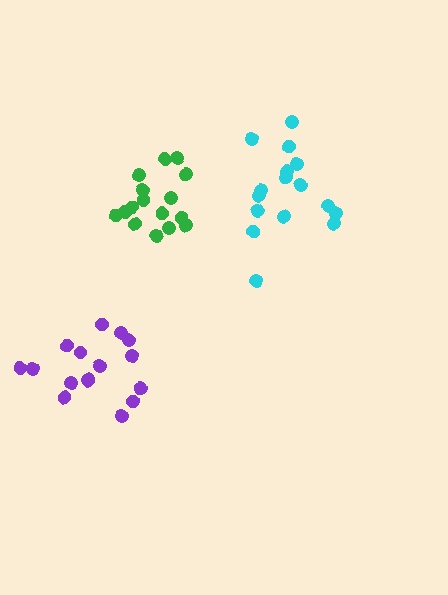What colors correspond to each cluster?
The clusters are colored: cyan, green, purple.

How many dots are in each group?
Group 1: 16 dots, Group 2: 16 dots, Group 3: 16 dots (48 total).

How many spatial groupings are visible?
There are 3 spatial groupings.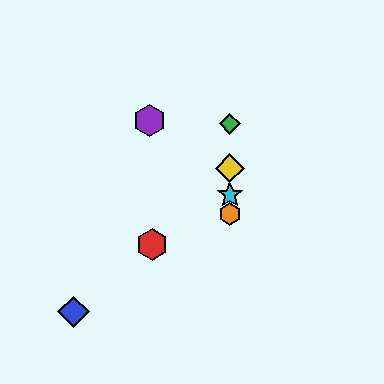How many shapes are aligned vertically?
4 shapes (the green diamond, the yellow diamond, the orange hexagon, the cyan star) are aligned vertically.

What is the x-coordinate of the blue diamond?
The blue diamond is at x≈73.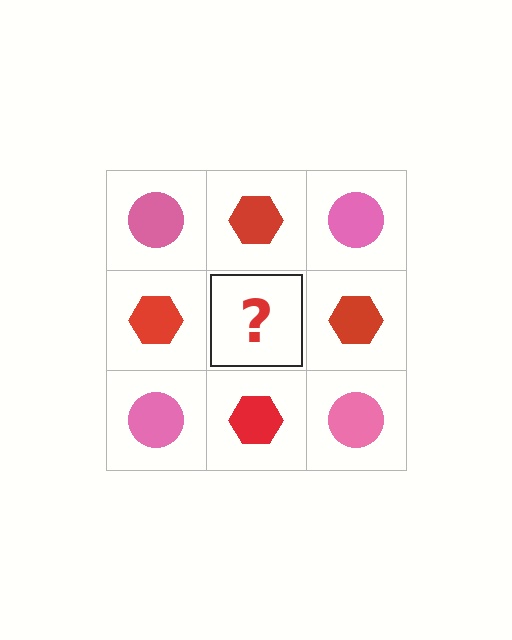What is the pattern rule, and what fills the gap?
The rule is that it alternates pink circle and red hexagon in a checkerboard pattern. The gap should be filled with a pink circle.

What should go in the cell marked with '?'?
The missing cell should contain a pink circle.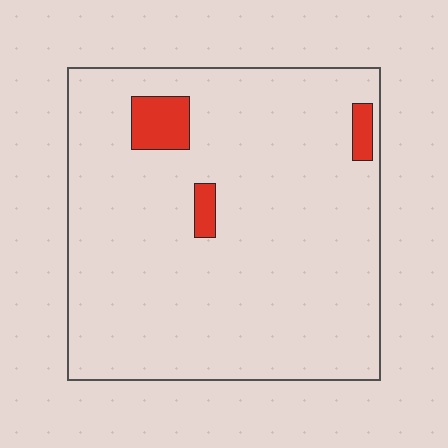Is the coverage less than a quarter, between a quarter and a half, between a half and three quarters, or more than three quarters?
Less than a quarter.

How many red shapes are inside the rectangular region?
3.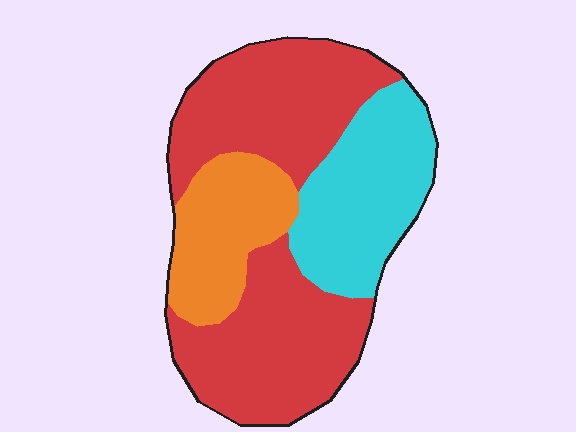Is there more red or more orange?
Red.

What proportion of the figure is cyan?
Cyan takes up between a quarter and a half of the figure.